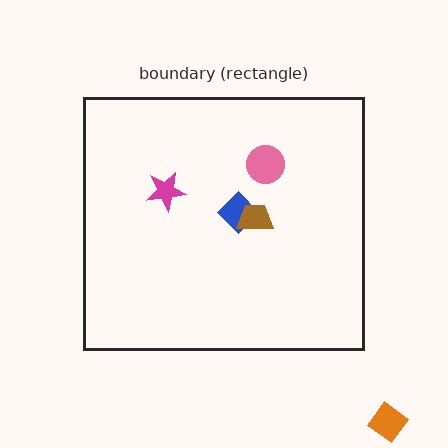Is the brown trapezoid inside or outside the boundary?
Inside.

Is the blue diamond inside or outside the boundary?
Inside.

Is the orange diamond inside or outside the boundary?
Outside.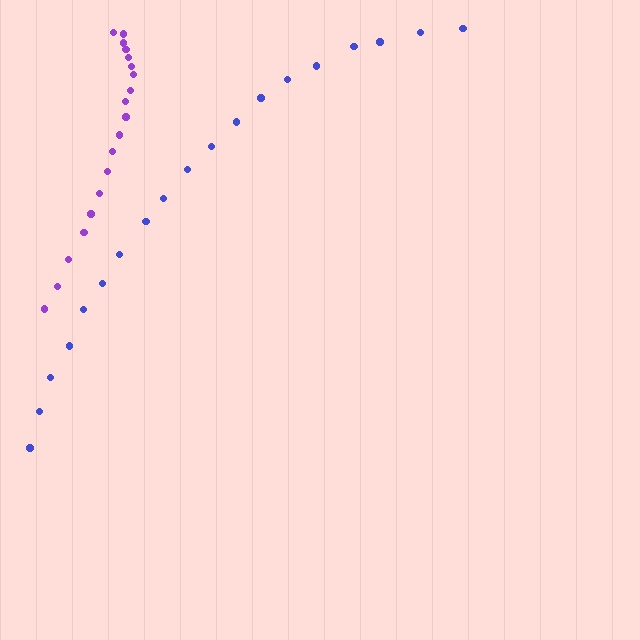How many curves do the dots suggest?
There are 2 distinct paths.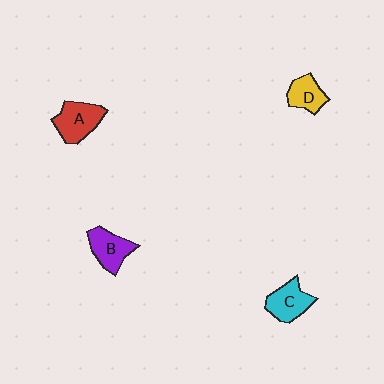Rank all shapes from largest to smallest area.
From largest to smallest: A (red), C (cyan), B (purple), D (yellow).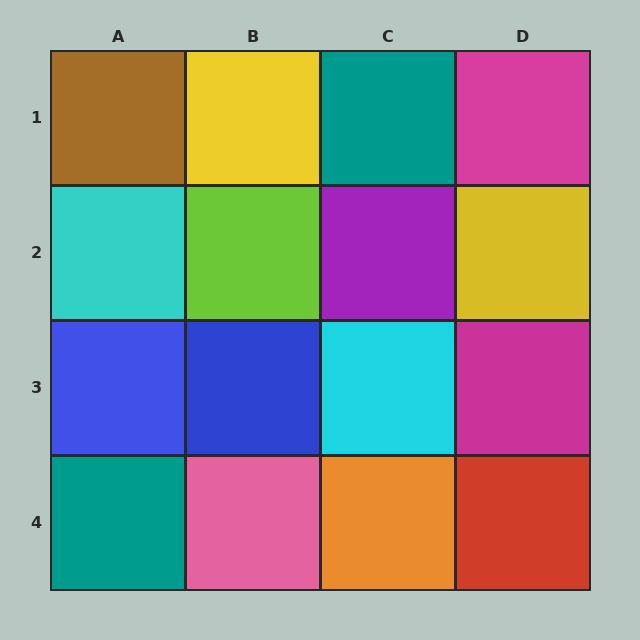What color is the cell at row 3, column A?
Blue.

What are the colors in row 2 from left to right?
Cyan, lime, purple, yellow.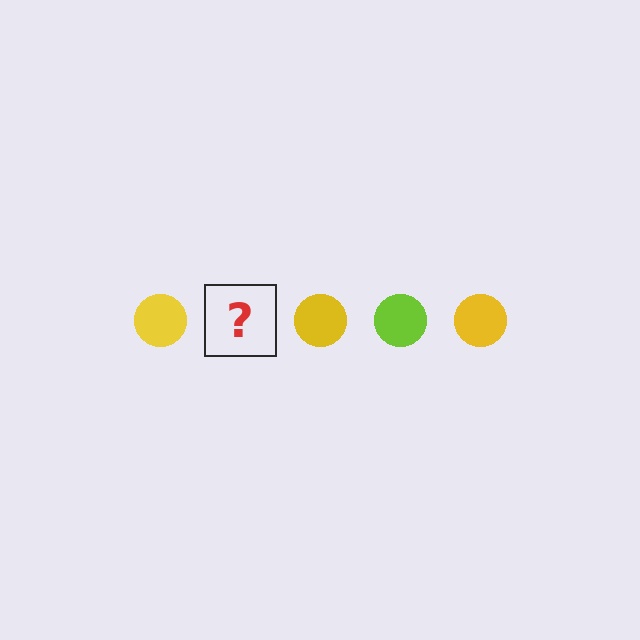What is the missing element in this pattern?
The missing element is a lime circle.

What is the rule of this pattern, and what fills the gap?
The rule is that the pattern cycles through yellow, lime circles. The gap should be filled with a lime circle.